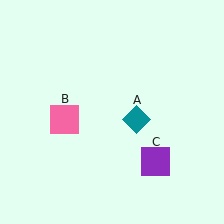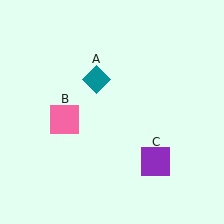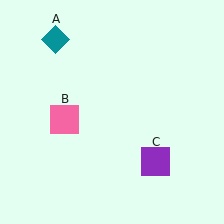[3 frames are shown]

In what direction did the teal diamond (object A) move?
The teal diamond (object A) moved up and to the left.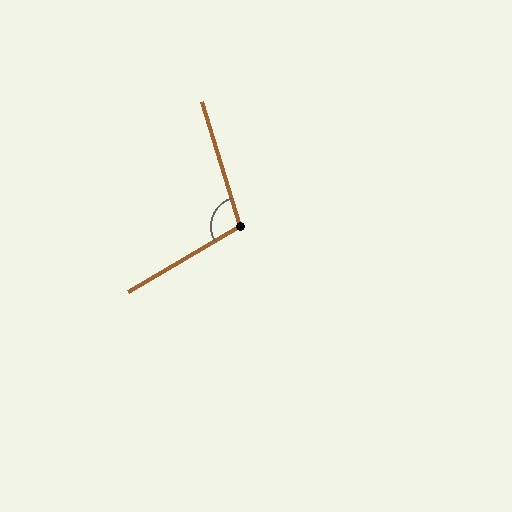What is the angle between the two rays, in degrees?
Approximately 104 degrees.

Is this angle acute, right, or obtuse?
It is obtuse.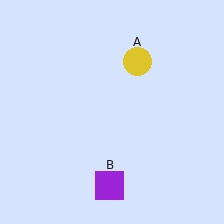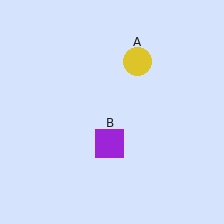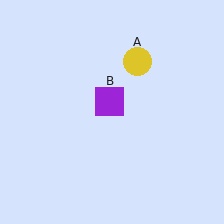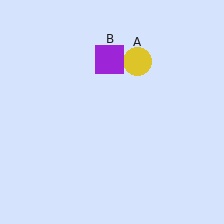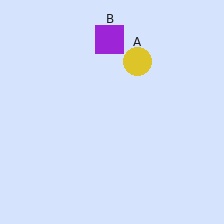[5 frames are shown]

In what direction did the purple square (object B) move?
The purple square (object B) moved up.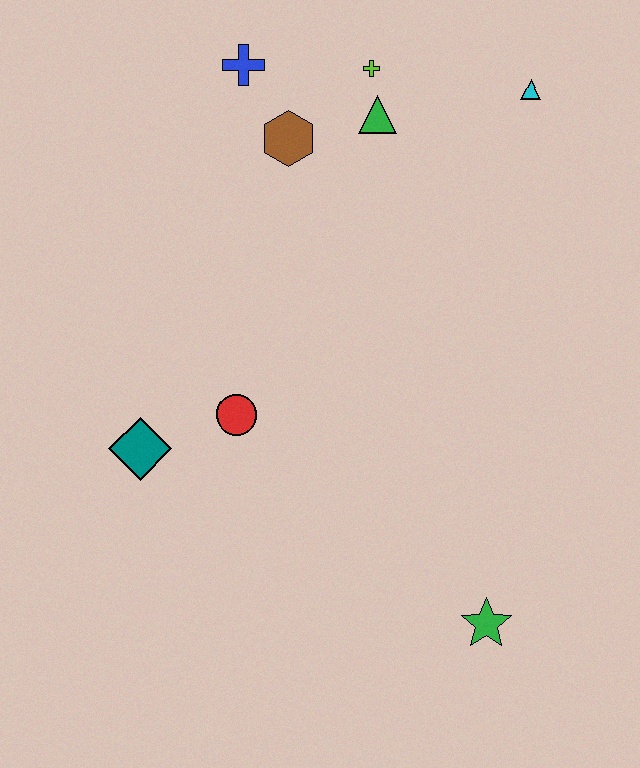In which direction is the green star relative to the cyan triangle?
The green star is below the cyan triangle.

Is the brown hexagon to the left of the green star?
Yes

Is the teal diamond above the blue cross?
No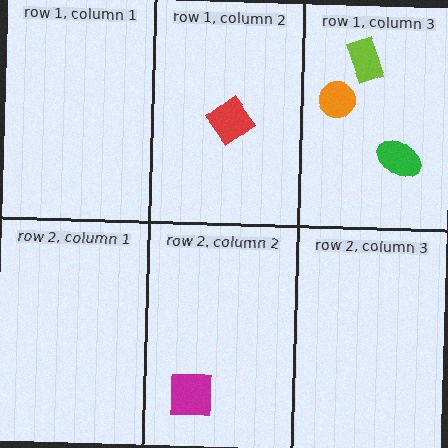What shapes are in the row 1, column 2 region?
The red diamond.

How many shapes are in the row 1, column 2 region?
1.